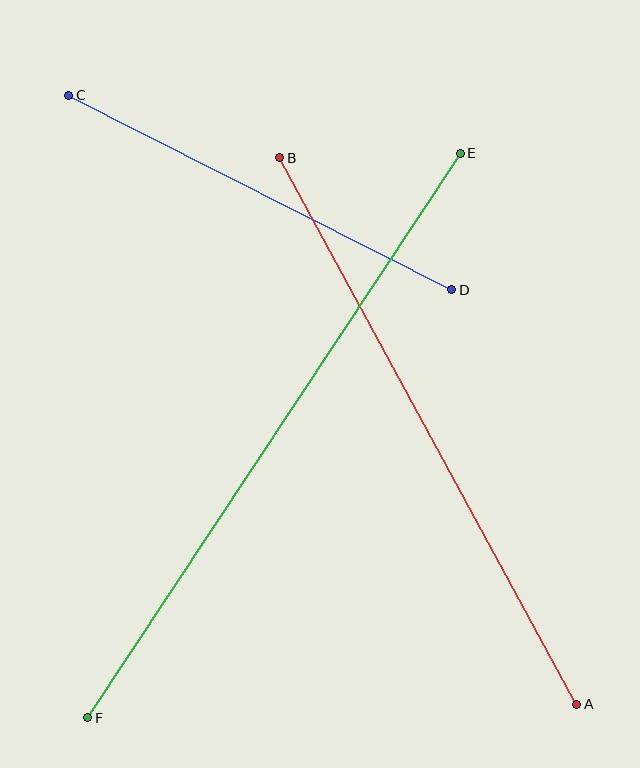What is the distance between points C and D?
The distance is approximately 430 pixels.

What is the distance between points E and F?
The distance is approximately 676 pixels.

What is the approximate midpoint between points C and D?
The midpoint is at approximately (260, 193) pixels.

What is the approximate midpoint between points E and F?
The midpoint is at approximately (274, 435) pixels.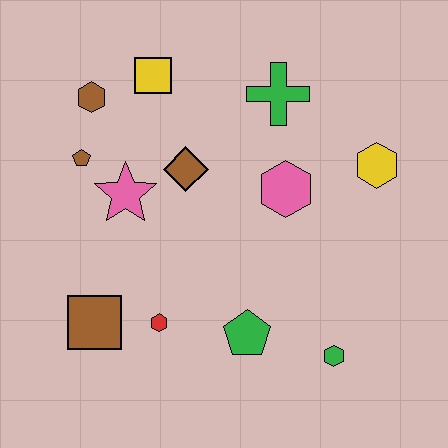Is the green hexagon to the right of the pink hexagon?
Yes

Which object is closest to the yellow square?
The brown hexagon is closest to the yellow square.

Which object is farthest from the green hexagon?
The brown hexagon is farthest from the green hexagon.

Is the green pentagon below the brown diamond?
Yes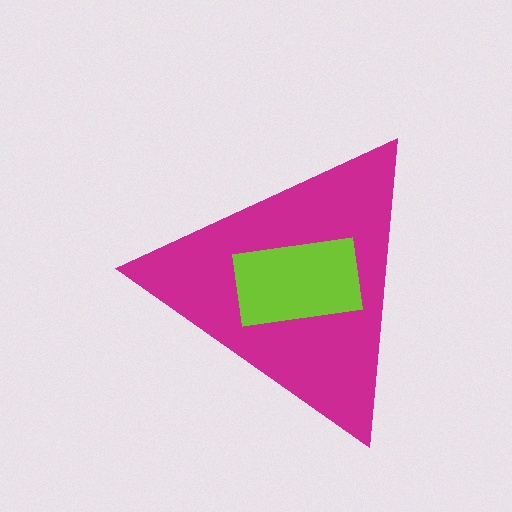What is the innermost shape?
The lime rectangle.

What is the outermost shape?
The magenta triangle.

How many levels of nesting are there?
2.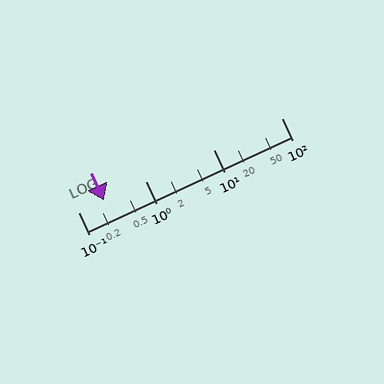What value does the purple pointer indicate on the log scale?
The pointer indicates approximately 0.24.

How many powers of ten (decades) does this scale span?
The scale spans 3 decades, from 0.1 to 100.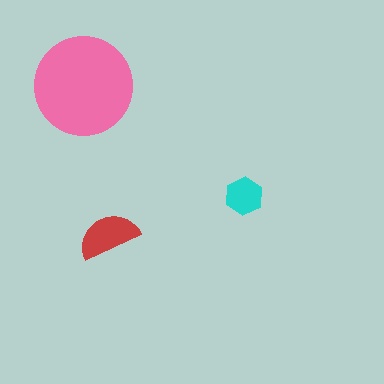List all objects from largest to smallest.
The pink circle, the red semicircle, the cyan hexagon.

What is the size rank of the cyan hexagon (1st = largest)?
3rd.